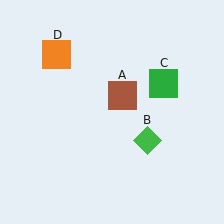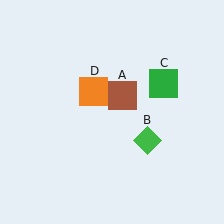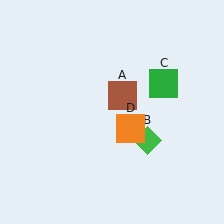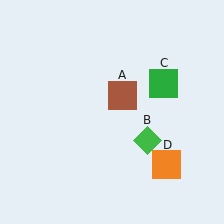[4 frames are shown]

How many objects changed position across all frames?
1 object changed position: orange square (object D).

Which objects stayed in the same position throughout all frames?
Brown square (object A) and green diamond (object B) and green square (object C) remained stationary.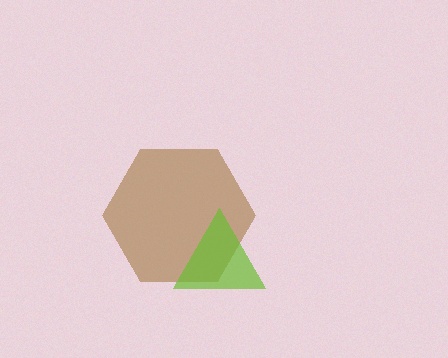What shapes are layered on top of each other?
The layered shapes are: a brown hexagon, a lime triangle.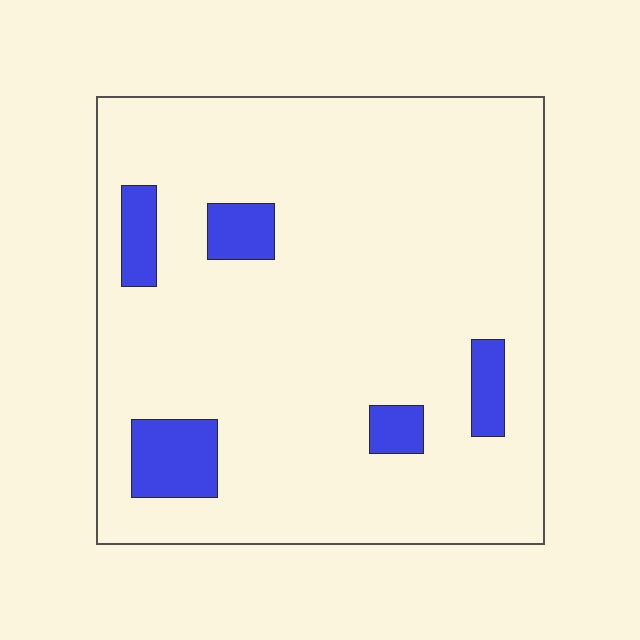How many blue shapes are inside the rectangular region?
5.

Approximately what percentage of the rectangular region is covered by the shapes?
Approximately 10%.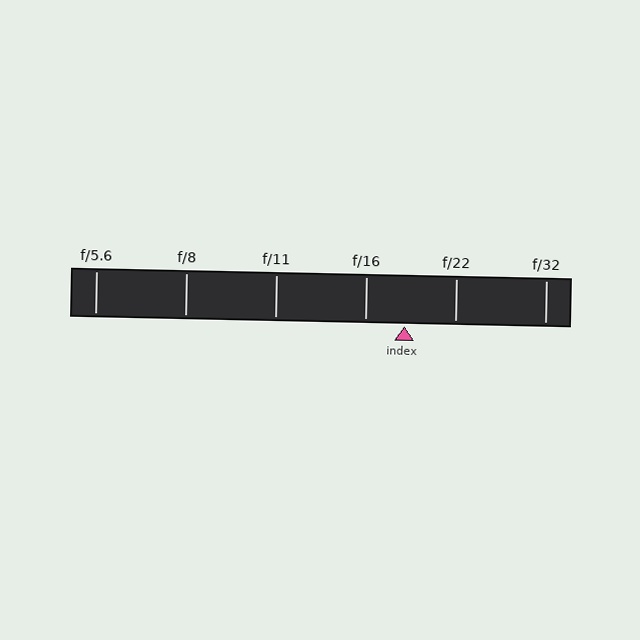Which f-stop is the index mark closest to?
The index mark is closest to f/16.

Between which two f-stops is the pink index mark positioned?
The index mark is between f/16 and f/22.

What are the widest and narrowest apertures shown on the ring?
The widest aperture shown is f/5.6 and the narrowest is f/32.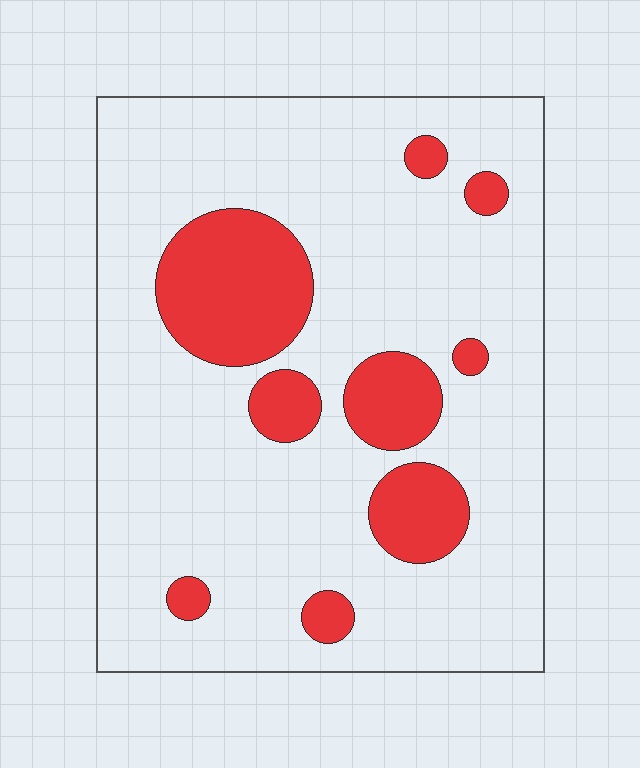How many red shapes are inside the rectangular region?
9.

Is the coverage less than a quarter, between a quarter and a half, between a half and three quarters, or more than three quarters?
Less than a quarter.